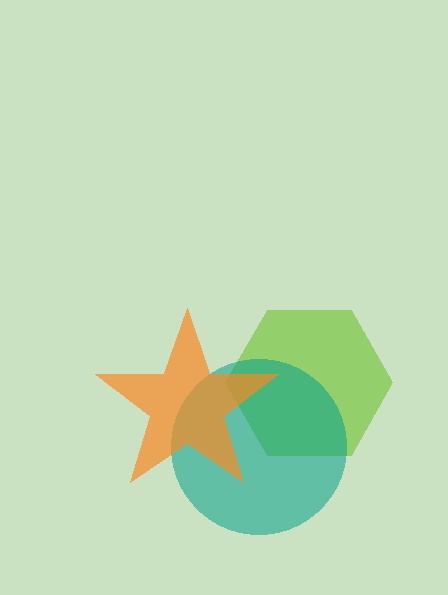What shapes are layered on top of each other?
The layered shapes are: a lime hexagon, a teal circle, an orange star.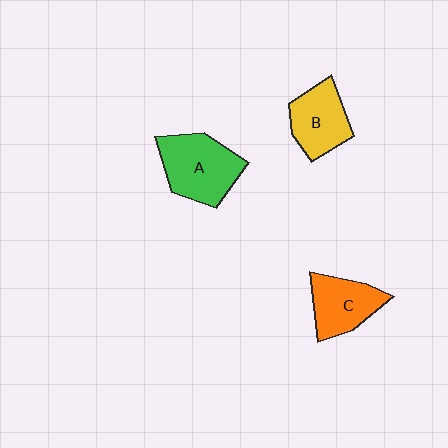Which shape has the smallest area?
Shape B (yellow).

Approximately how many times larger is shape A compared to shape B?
Approximately 1.3 times.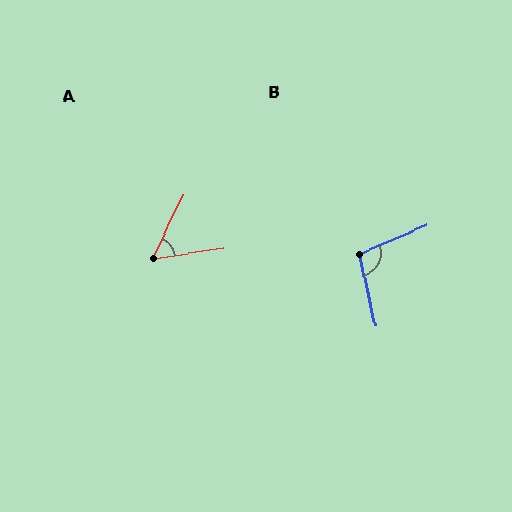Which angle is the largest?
B, at approximately 101 degrees.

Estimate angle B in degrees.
Approximately 101 degrees.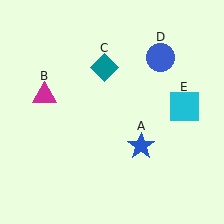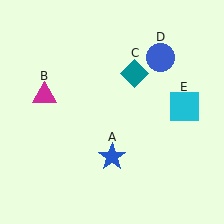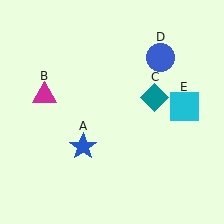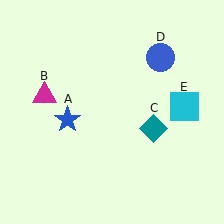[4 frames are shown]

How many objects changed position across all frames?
2 objects changed position: blue star (object A), teal diamond (object C).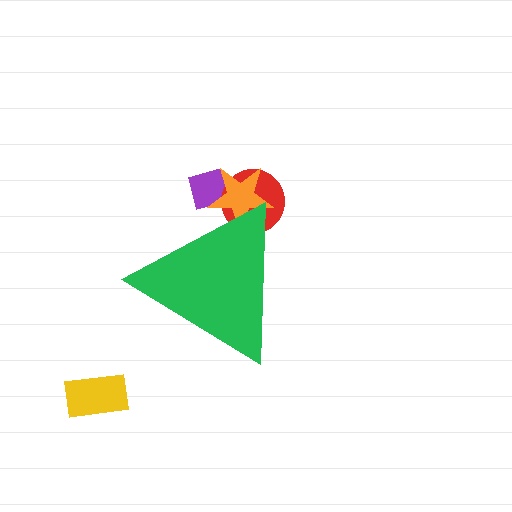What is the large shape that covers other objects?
A green triangle.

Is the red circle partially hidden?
Yes, the red circle is partially hidden behind the green triangle.